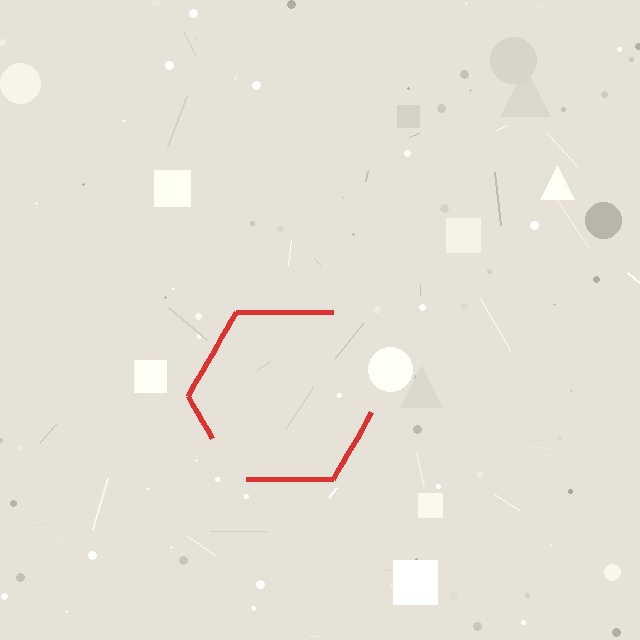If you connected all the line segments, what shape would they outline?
They would outline a hexagon.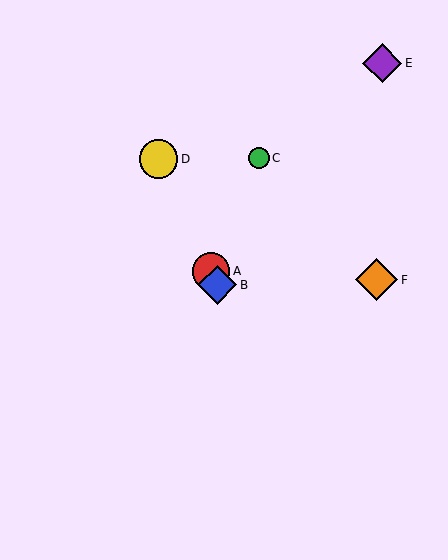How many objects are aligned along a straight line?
3 objects (A, B, D) are aligned along a straight line.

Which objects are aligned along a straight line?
Objects A, B, D are aligned along a straight line.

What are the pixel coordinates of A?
Object A is at (211, 271).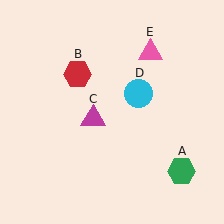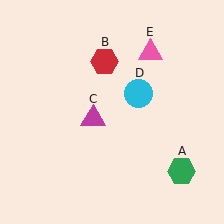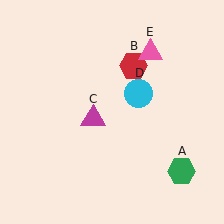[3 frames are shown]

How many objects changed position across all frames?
1 object changed position: red hexagon (object B).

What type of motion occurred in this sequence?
The red hexagon (object B) rotated clockwise around the center of the scene.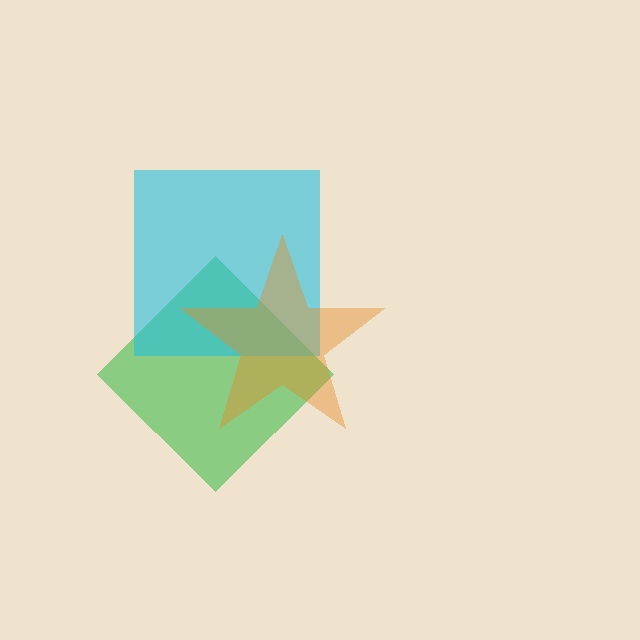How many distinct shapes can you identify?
There are 3 distinct shapes: a green diamond, a cyan square, an orange star.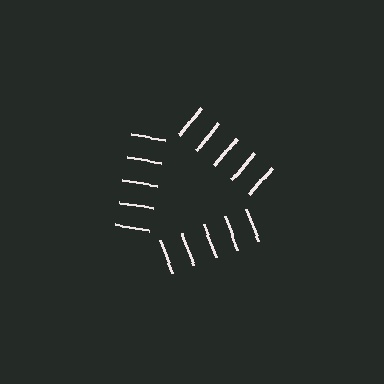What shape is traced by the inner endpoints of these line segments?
An illusory triangle — the line segments terminate on its edges but no continuous stroke is drawn.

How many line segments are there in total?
15 — 5 along each of the 3 edges.